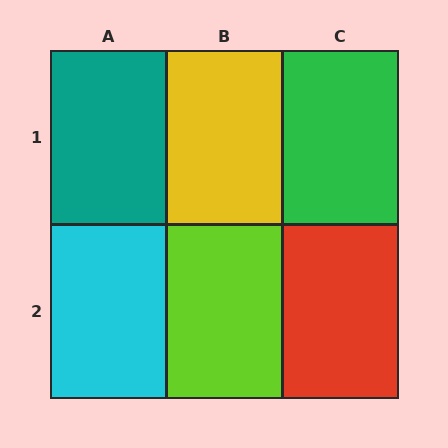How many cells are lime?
1 cell is lime.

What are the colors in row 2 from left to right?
Cyan, lime, red.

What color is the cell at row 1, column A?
Teal.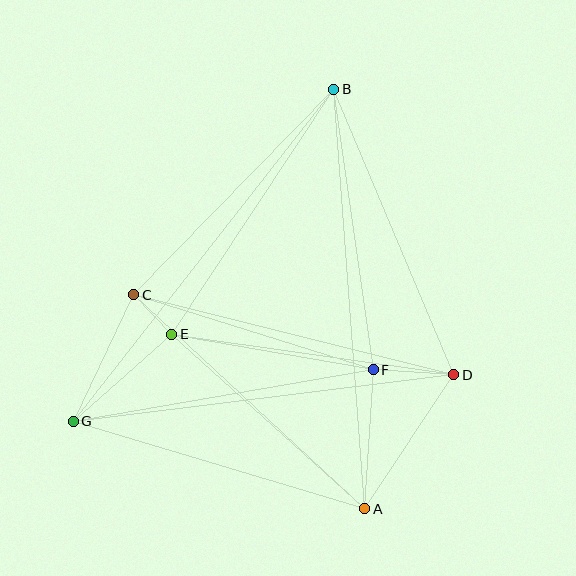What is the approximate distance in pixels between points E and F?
The distance between E and F is approximately 205 pixels.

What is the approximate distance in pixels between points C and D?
The distance between C and D is approximately 330 pixels.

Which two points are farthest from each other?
Points B and G are farthest from each other.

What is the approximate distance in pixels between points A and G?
The distance between A and G is approximately 304 pixels.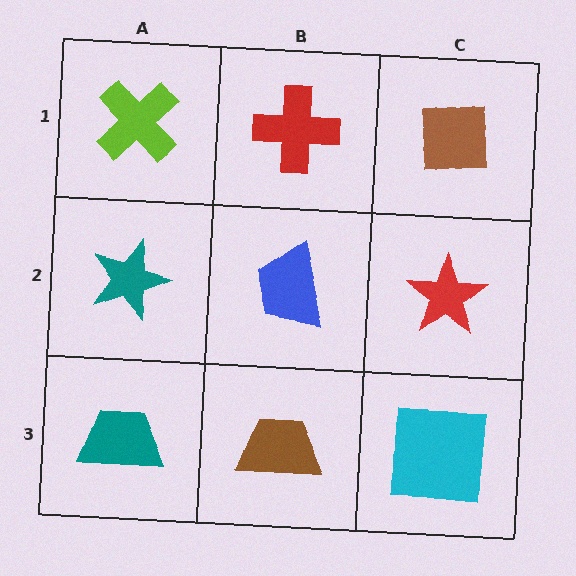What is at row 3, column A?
A teal trapezoid.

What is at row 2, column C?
A red star.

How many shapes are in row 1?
3 shapes.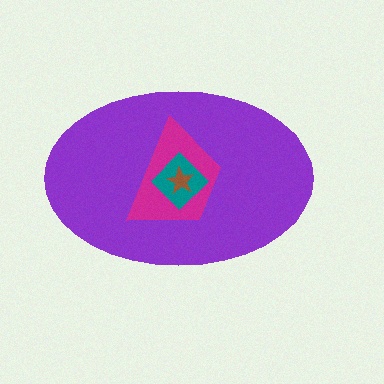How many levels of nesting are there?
4.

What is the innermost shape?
The brown star.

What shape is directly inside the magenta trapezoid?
The teal diamond.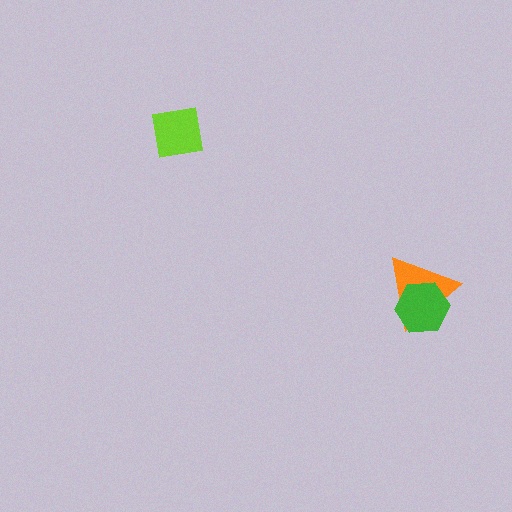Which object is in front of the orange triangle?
The green hexagon is in front of the orange triangle.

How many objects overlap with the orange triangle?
1 object overlaps with the orange triangle.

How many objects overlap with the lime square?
0 objects overlap with the lime square.